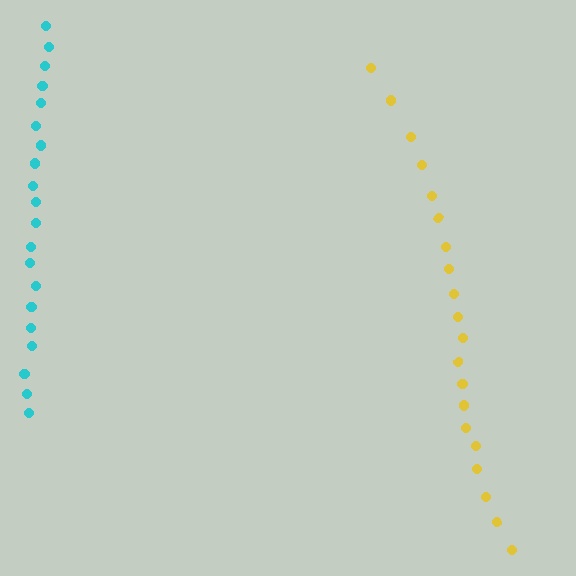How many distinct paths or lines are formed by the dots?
There are 2 distinct paths.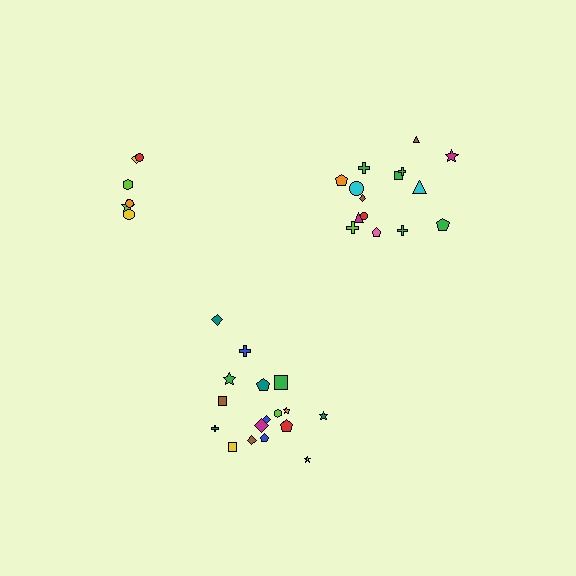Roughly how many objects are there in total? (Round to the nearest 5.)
Roughly 40 objects in total.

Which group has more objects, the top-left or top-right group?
The top-right group.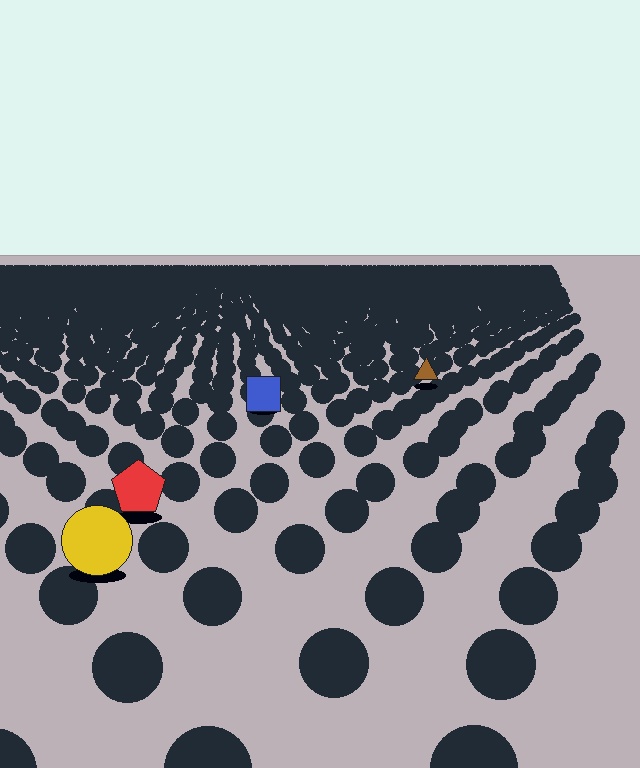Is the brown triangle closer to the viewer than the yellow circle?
No. The yellow circle is closer — you can tell from the texture gradient: the ground texture is coarser near it.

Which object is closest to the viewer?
The yellow circle is closest. The texture marks near it are larger and more spread out.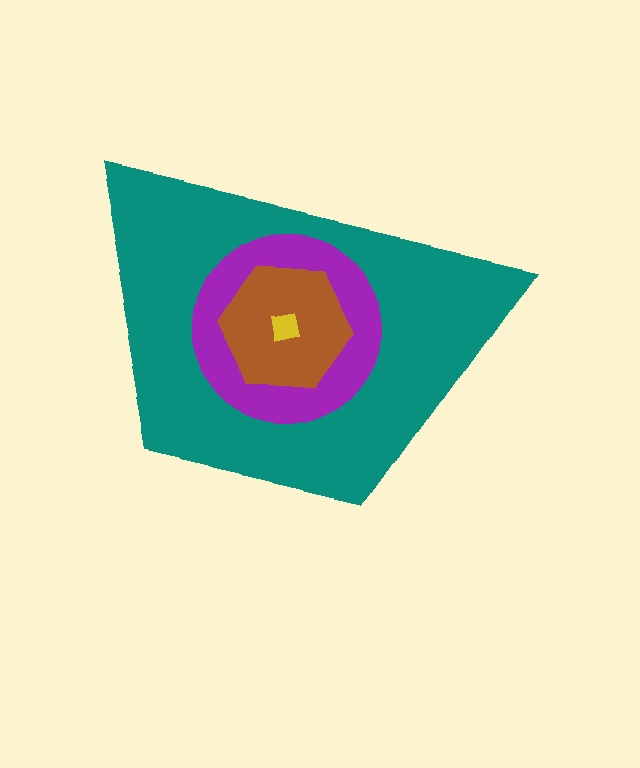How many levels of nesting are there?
4.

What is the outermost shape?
The teal trapezoid.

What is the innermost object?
The yellow square.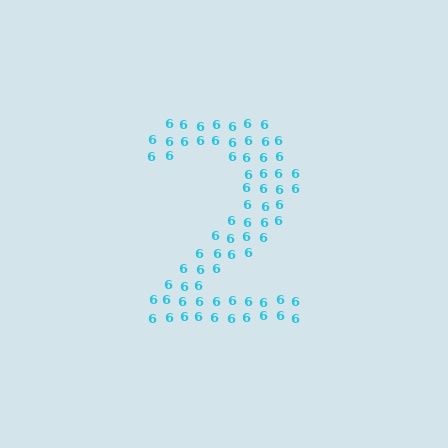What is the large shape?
The large shape is the digit 2.